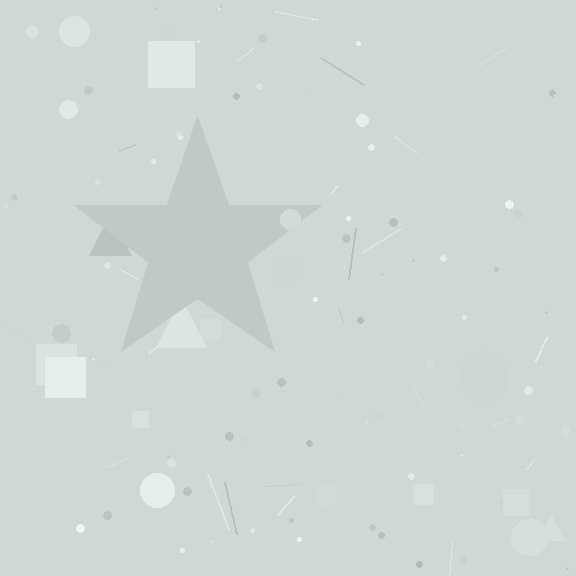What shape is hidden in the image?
A star is hidden in the image.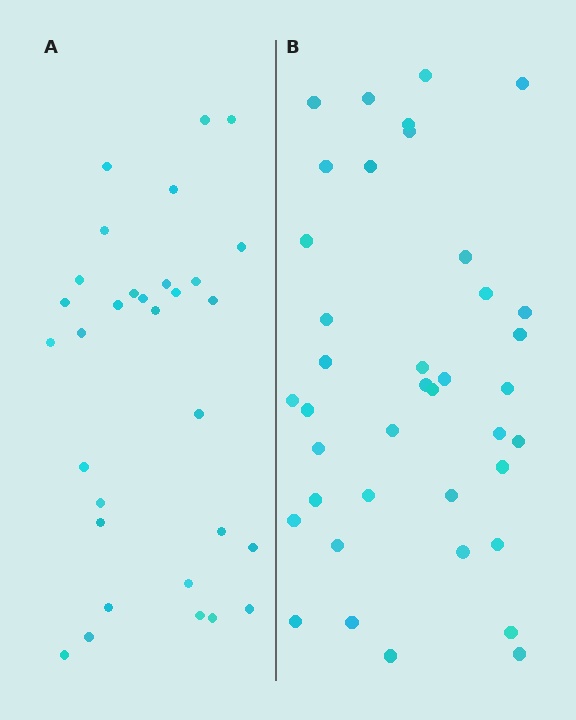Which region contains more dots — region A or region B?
Region B (the right region) has more dots.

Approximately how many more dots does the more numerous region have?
Region B has roughly 8 or so more dots than region A.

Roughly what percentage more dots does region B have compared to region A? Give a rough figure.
About 25% more.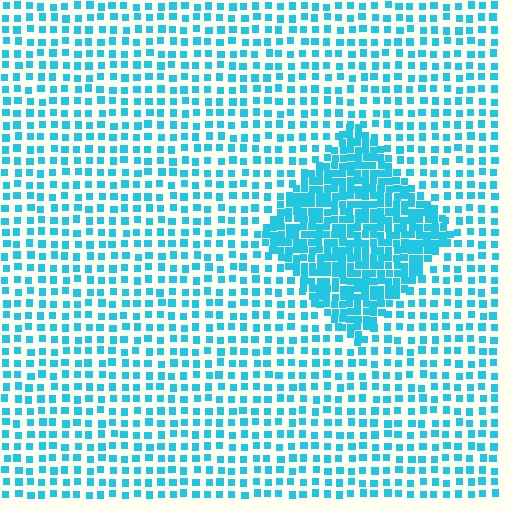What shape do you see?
I see a diamond.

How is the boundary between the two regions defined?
The boundary is defined by a change in element density (approximately 2.4x ratio). All elements are the same color, size, and shape.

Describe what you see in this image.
The image contains small cyan elements arranged at two different densities. A diamond-shaped region is visible where the elements are more densely packed than the surrounding area.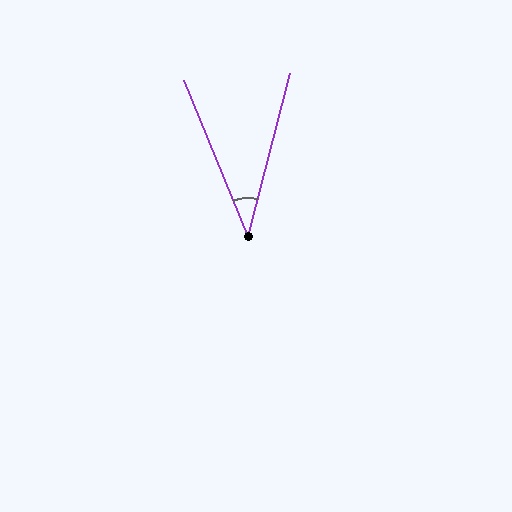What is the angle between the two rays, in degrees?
Approximately 37 degrees.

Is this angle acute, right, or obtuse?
It is acute.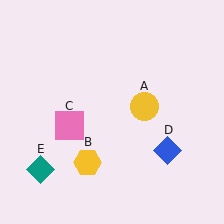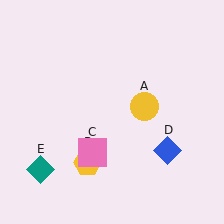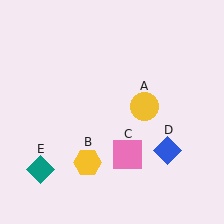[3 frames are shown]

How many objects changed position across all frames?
1 object changed position: pink square (object C).